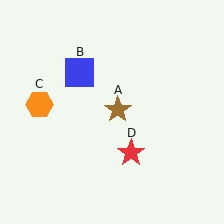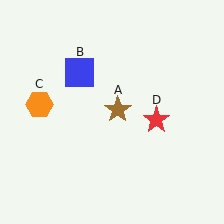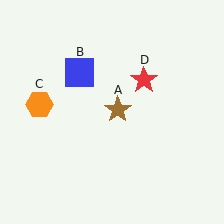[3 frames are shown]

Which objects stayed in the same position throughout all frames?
Brown star (object A) and blue square (object B) and orange hexagon (object C) remained stationary.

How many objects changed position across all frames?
1 object changed position: red star (object D).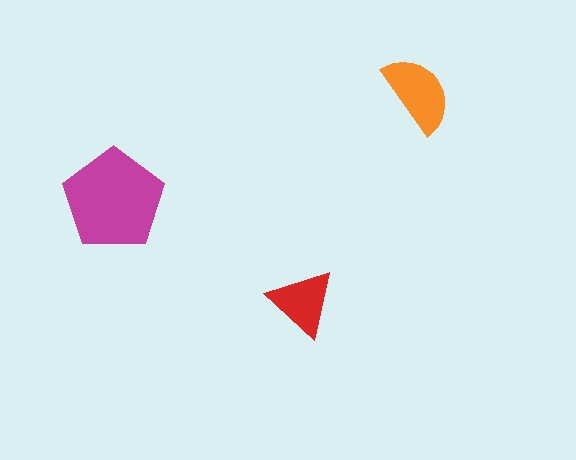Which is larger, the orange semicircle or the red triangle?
The orange semicircle.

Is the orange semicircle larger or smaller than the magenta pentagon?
Smaller.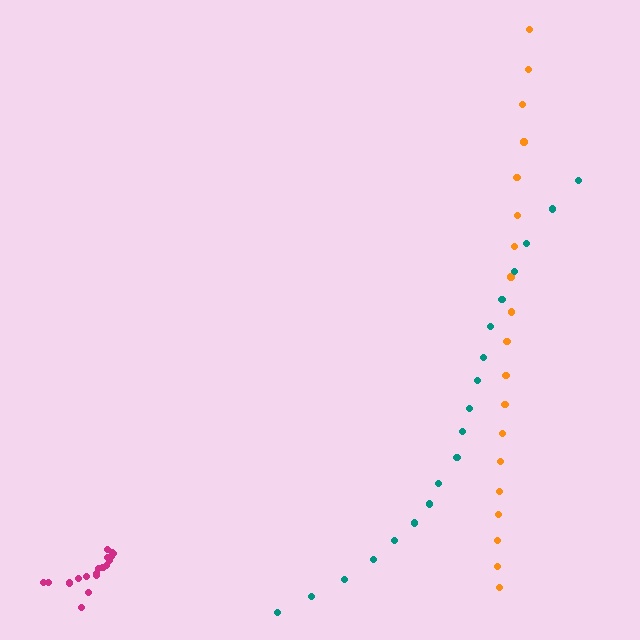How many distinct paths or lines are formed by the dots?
There are 3 distinct paths.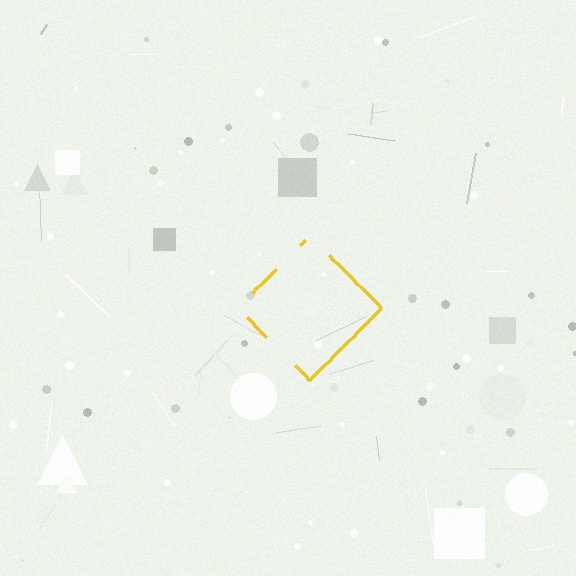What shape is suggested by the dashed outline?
The dashed outline suggests a diamond.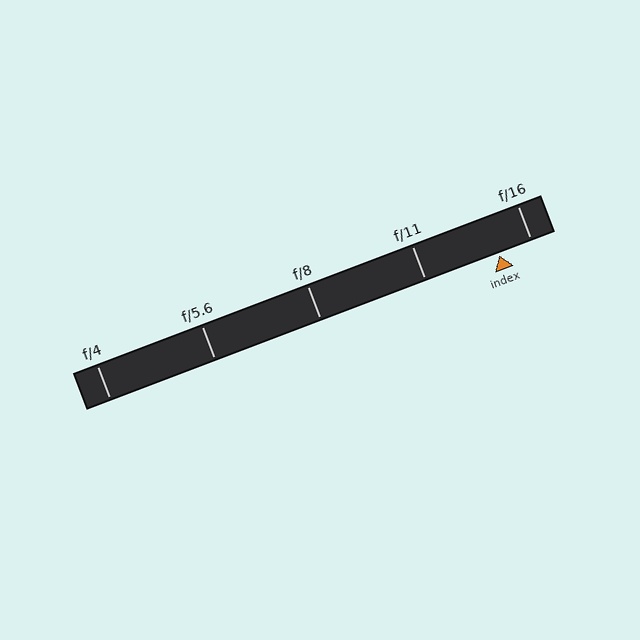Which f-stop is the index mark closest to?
The index mark is closest to f/16.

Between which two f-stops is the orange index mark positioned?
The index mark is between f/11 and f/16.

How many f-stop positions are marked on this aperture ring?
There are 5 f-stop positions marked.